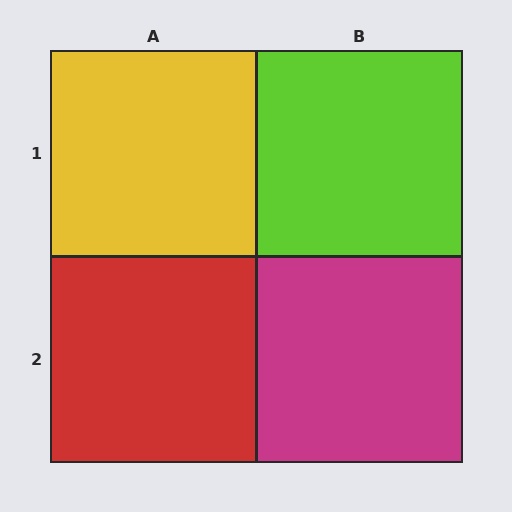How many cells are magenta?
1 cell is magenta.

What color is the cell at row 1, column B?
Lime.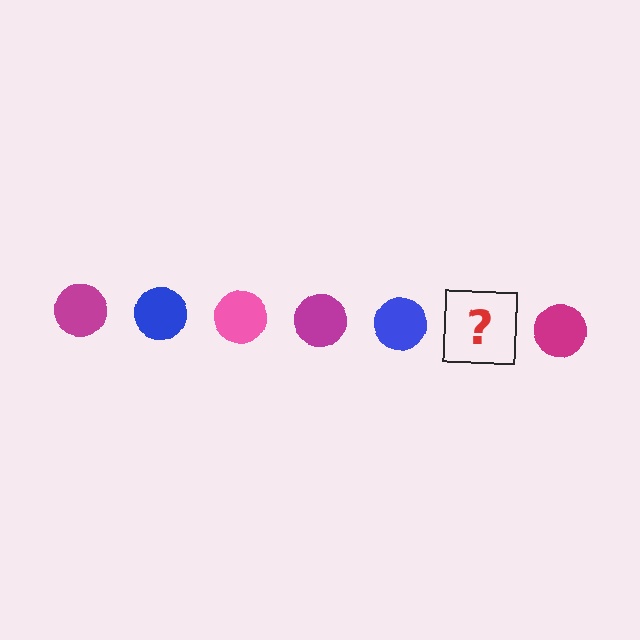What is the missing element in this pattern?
The missing element is a pink circle.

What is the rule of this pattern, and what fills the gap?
The rule is that the pattern cycles through magenta, blue, pink circles. The gap should be filled with a pink circle.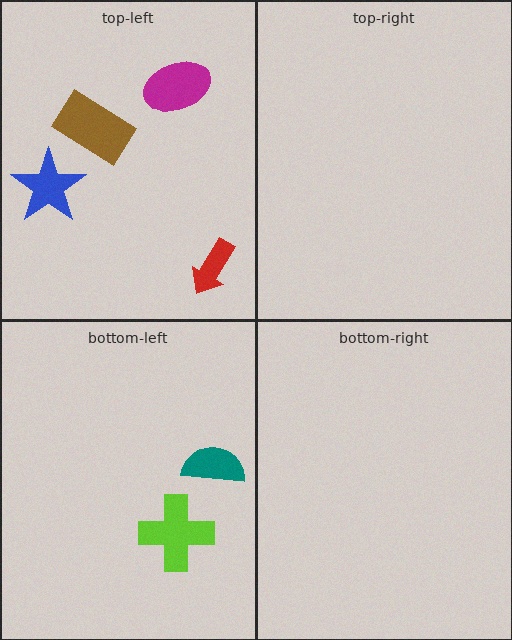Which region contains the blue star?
The top-left region.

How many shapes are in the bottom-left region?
2.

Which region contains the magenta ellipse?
The top-left region.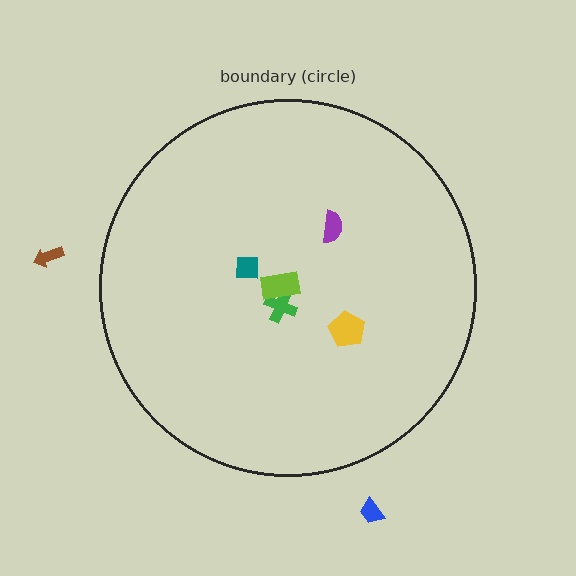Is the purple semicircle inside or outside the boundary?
Inside.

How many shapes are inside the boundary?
5 inside, 2 outside.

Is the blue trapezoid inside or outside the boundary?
Outside.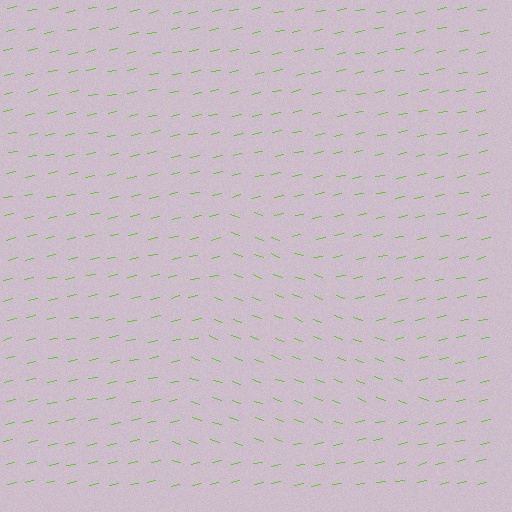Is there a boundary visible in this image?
Yes, there is a texture boundary formed by a change in line orientation.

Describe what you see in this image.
The image is filled with small lime line segments. A triangle region in the image has lines oriented differently from the surrounding lines, creating a visible texture boundary.